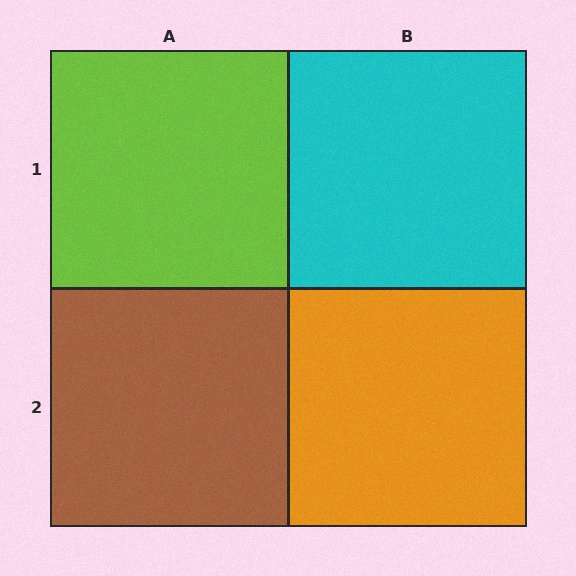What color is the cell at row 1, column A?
Lime.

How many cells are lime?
1 cell is lime.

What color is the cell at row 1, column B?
Cyan.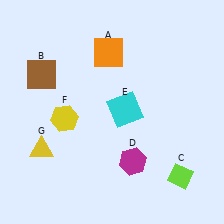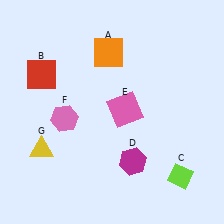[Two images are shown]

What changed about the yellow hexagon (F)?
In Image 1, F is yellow. In Image 2, it changed to pink.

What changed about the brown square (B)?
In Image 1, B is brown. In Image 2, it changed to red.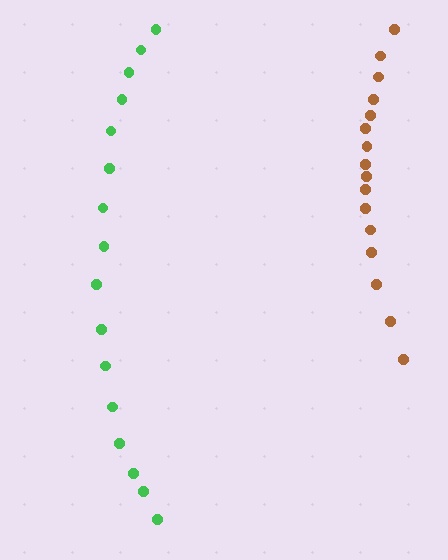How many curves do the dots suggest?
There are 2 distinct paths.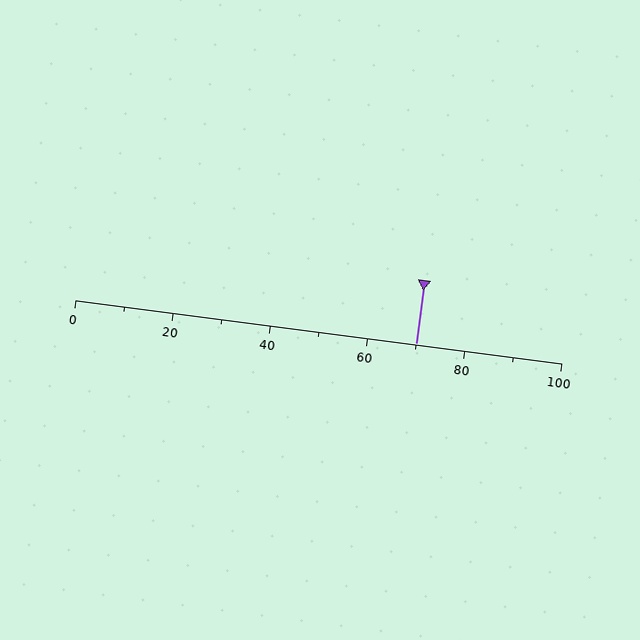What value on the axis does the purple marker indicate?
The marker indicates approximately 70.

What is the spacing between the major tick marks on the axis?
The major ticks are spaced 20 apart.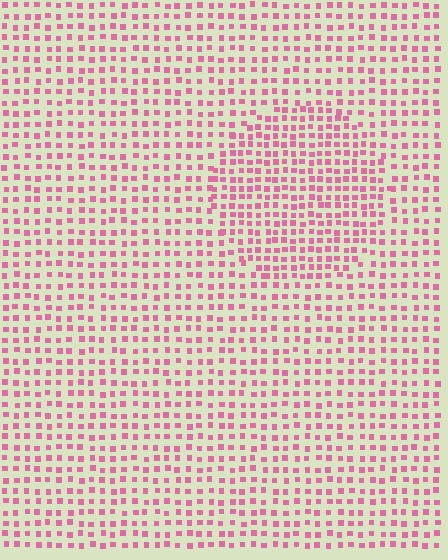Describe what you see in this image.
The image contains small pink elements arranged at two different densities. A circle-shaped region is visible where the elements are more densely packed than the surrounding area.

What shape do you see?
I see a circle.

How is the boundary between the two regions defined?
The boundary is defined by a change in element density (approximately 1.5x ratio). All elements are the same color, size, and shape.